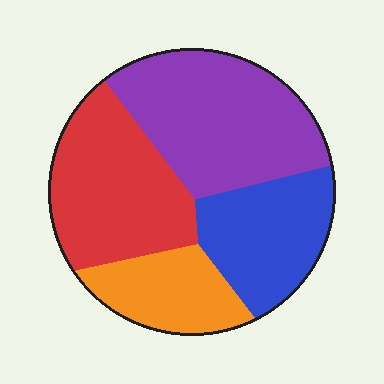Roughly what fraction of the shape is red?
Red takes up about one quarter (1/4) of the shape.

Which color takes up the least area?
Orange, at roughly 15%.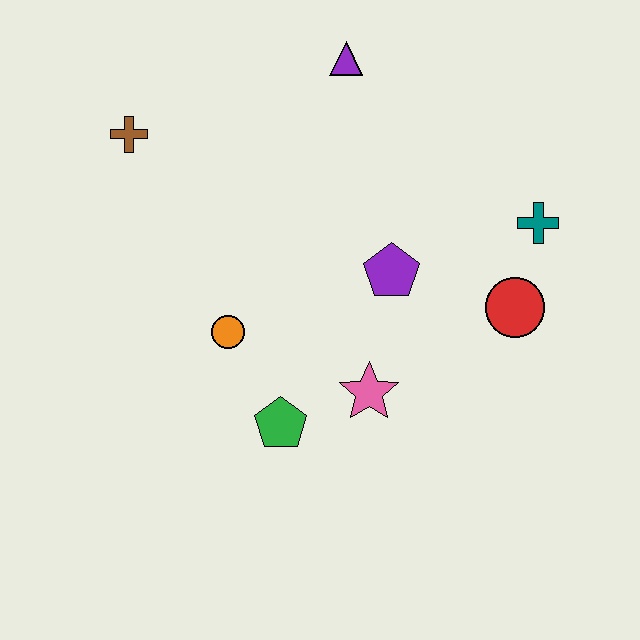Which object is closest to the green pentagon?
The pink star is closest to the green pentagon.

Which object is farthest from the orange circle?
The teal cross is farthest from the orange circle.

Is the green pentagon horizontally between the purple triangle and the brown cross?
Yes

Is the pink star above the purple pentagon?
No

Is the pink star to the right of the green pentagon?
Yes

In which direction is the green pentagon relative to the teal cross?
The green pentagon is to the left of the teal cross.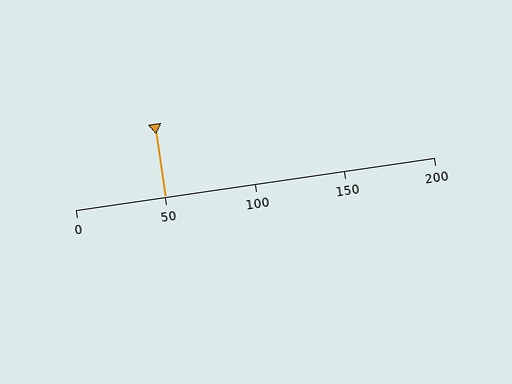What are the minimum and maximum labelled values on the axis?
The axis runs from 0 to 200.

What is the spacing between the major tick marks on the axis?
The major ticks are spaced 50 apart.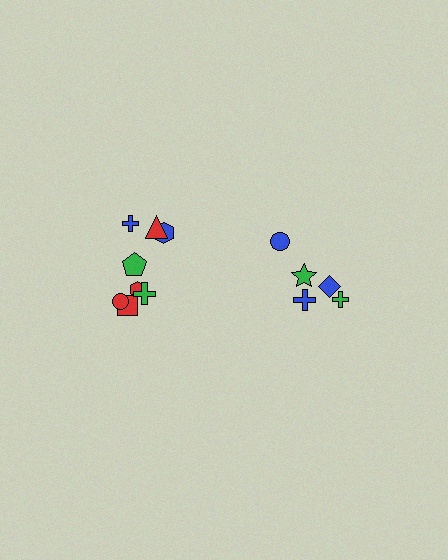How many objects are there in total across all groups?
There are 13 objects.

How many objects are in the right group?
There are 5 objects.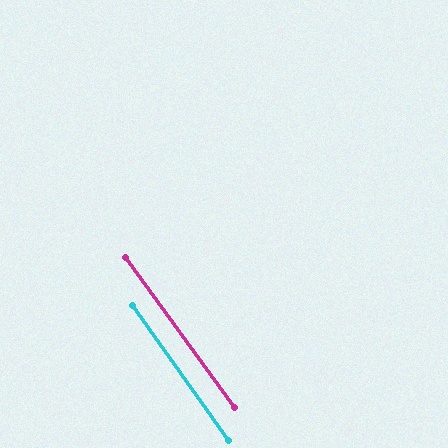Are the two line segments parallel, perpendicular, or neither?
Parallel — their directions differ by only 0.4°.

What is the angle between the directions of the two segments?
Approximately 0 degrees.